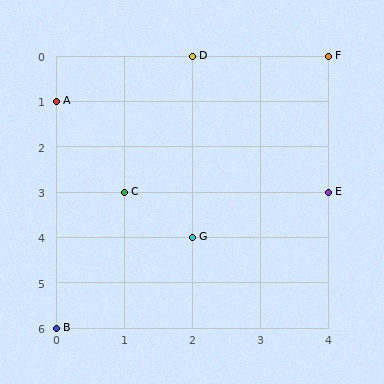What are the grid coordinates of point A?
Point A is at grid coordinates (0, 1).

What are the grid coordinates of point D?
Point D is at grid coordinates (2, 0).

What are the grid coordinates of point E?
Point E is at grid coordinates (4, 3).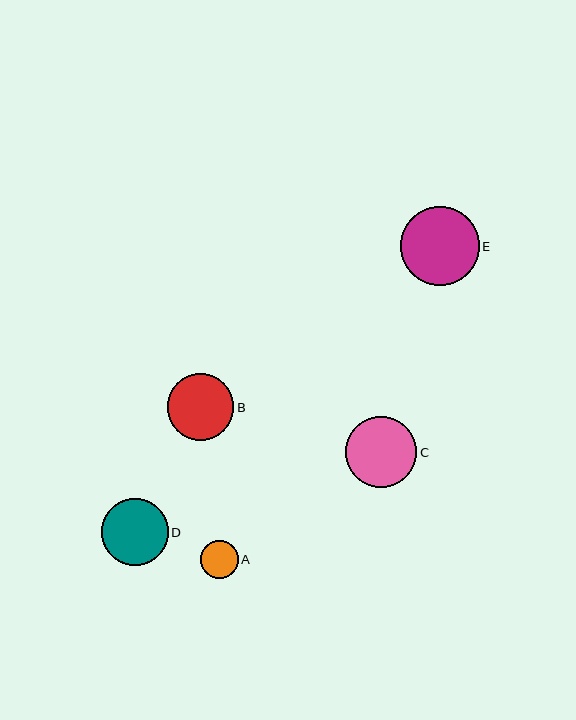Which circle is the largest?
Circle E is the largest with a size of approximately 79 pixels.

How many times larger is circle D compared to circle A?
Circle D is approximately 1.7 times the size of circle A.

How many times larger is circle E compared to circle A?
Circle E is approximately 2.1 times the size of circle A.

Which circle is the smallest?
Circle A is the smallest with a size of approximately 38 pixels.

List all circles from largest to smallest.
From largest to smallest: E, C, B, D, A.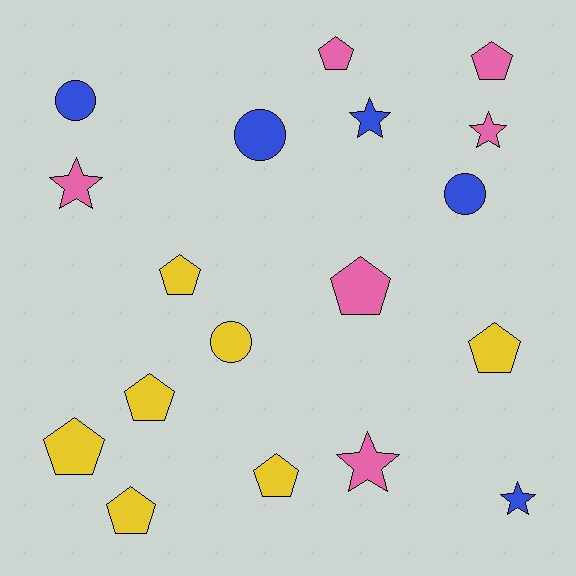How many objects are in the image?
There are 18 objects.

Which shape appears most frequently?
Pentagon, with 9 objects.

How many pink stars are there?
There are 3 pink stars.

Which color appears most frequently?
Yellow, with 7 objects.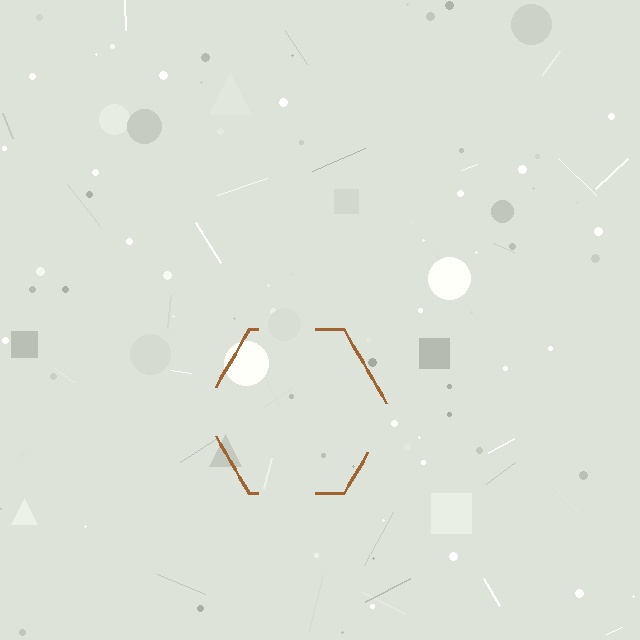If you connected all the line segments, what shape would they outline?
They would outline a hexagon.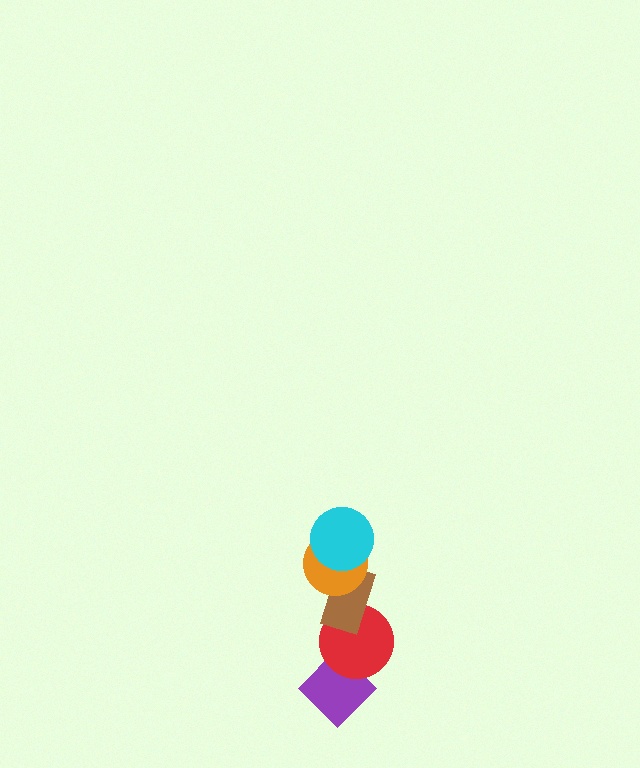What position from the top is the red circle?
The red circle is 4th from the top.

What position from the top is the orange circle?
The orange circle is 2nd from the top.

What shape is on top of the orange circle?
The cyan circle is on top of the orange circle.